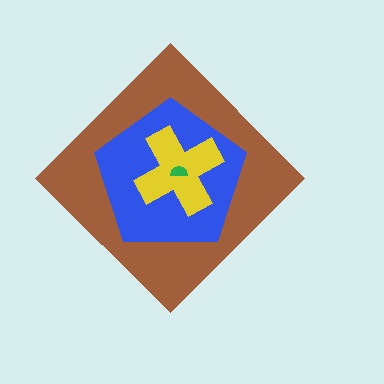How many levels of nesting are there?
4.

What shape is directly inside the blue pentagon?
The yellow cross.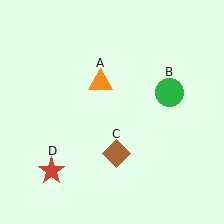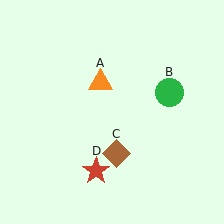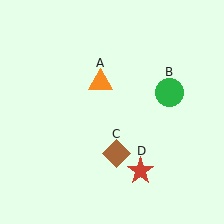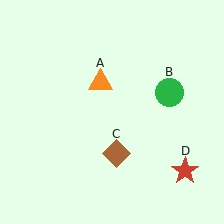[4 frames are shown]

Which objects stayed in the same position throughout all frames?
Orange triangle (object A) and green circle (object B) and brown diamond (object C) remained stationary.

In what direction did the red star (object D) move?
The red star (object D) moved right.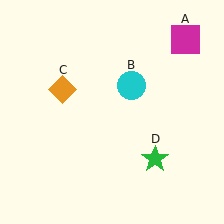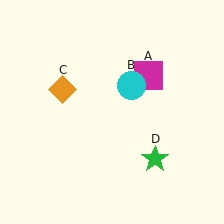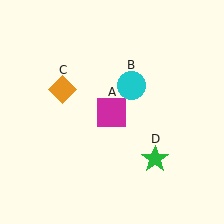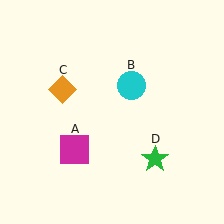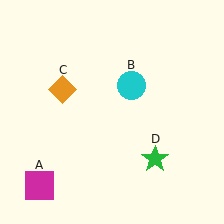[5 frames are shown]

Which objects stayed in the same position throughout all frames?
Cyan circle (object B) and orange diamond (object C) and green star (object D) remained stationary.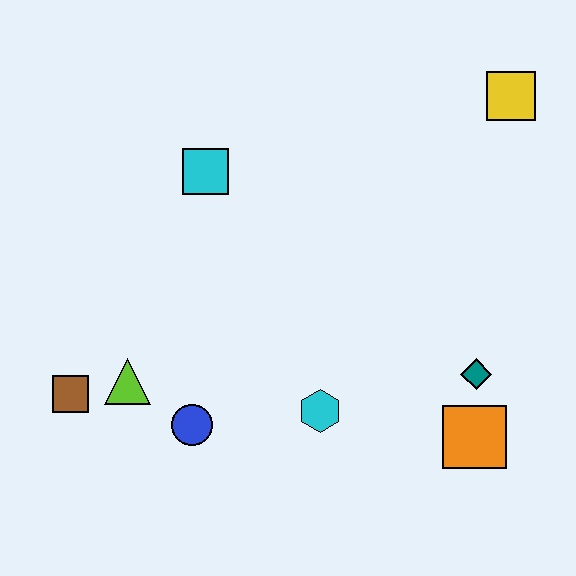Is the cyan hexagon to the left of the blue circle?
No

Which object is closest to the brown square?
The lime triangle is closest to the brown square.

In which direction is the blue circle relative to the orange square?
The blue circle is to the left of the orange square.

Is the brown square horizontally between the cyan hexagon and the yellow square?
No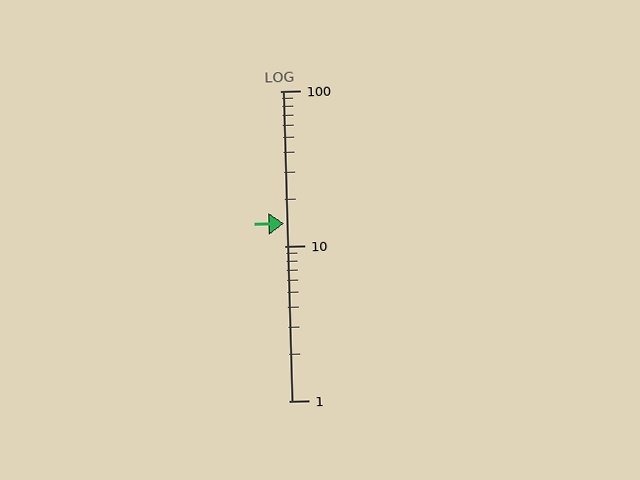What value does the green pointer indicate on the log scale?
The pointer indicates approximately 14.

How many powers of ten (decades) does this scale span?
The scale spans 2 decades, from 1 to 100.